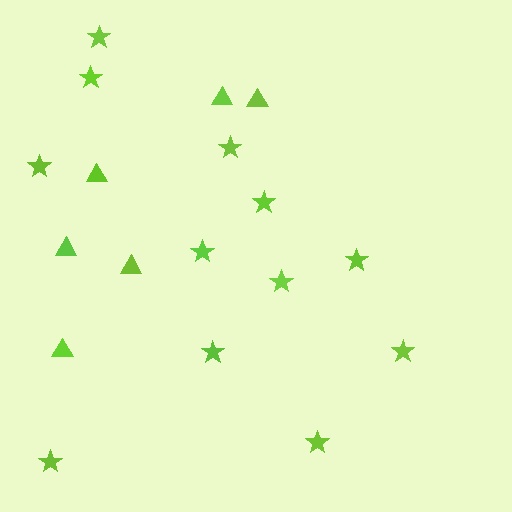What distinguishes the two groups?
There are 2 groups: one group of triangles (6) and one group of stars (12).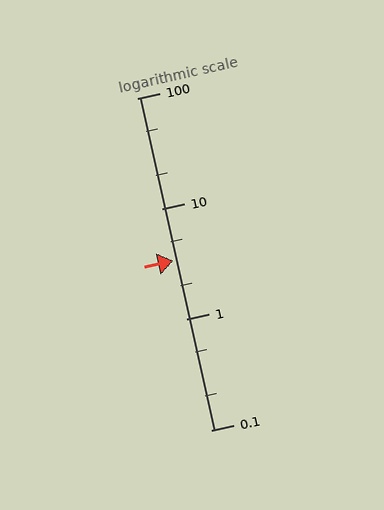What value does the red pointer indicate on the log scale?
The pointer indicates approximately 3.4.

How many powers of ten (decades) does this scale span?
The scale spans 3 decades, from 0.1 to 100.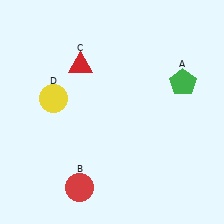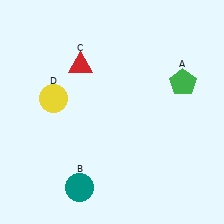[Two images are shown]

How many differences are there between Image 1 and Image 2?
There is 1 difference between the two images.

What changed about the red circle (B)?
In Image 1, B is red. In Image 2, it changed to teal.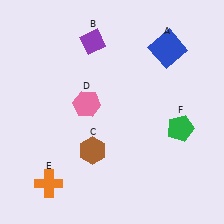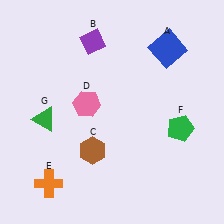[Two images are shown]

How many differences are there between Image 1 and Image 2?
There is 1 difference between the two images.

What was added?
A green triangle (G) was added in Image 2.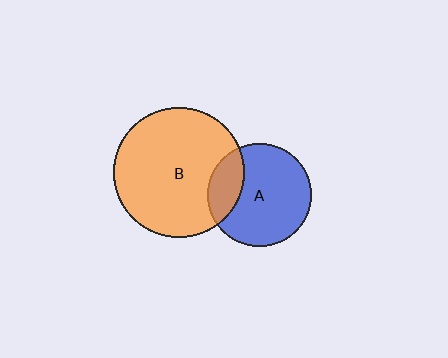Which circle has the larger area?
Circle B (orange).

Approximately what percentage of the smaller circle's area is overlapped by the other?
Approximately 20%.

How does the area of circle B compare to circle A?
Approximately 1.6 times.